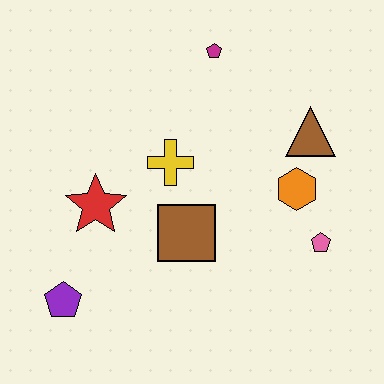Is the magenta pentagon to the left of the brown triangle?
Yes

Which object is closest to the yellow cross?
The brown square is closest to the yellow cross.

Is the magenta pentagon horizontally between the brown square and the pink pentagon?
Yes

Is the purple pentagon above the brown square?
No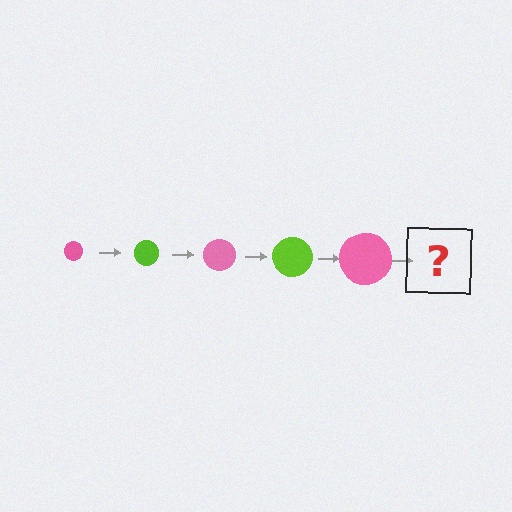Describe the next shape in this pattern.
It should be a lime circle, larger than the previous one.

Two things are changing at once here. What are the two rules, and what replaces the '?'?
The two rules are that the circle grows larger each step and the color cycles through pink and lime. The '?' should be a lime circle, larger than the previous one.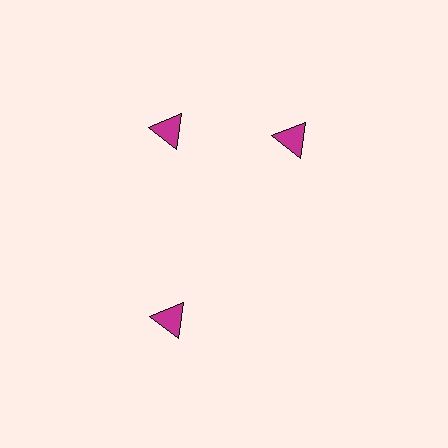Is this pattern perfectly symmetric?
No. The 3 magenta triangles are arranged in a ring, but one element near the 3 o'clock position is rotated out of alignment along the ring, breaking the 3-fold rotational symmetry.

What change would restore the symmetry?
The symmetry would be restored by rotating it back into even spacing with its neighbors so that all 3 triangles sit at equal angles and equal distance from the center.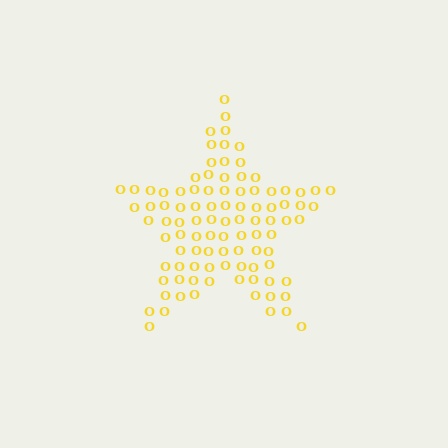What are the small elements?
The small elements are letter O's.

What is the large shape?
The large shape is a star.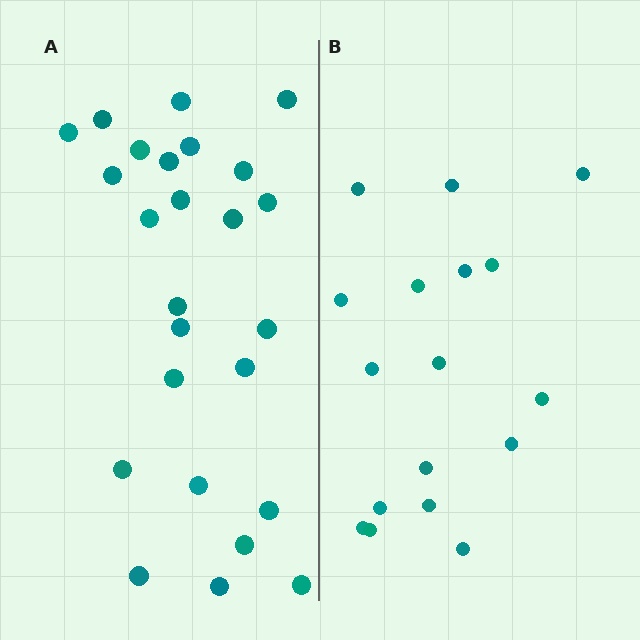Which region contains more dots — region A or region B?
Region A (the left region) has more dots.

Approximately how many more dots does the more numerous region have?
Region A has roughly 8 or so more dots than region B.